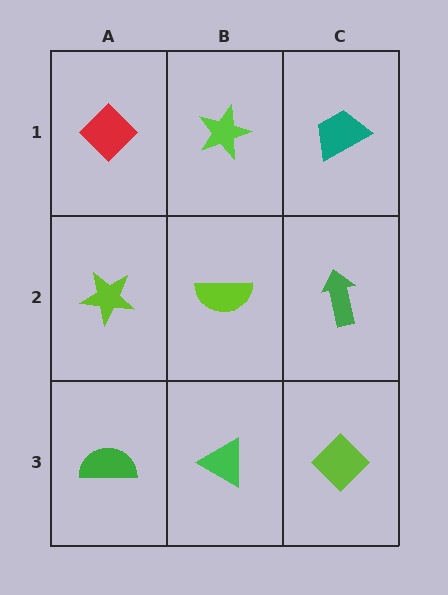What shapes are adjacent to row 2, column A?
A red diamond (row 1, column A), a green semicircle (row 3, column A), a lime semicircle (row 2, column B).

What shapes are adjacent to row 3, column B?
A lime semicircle (row 2, column B), a green semicircle (row 3, column A), a lime diamond (row 3, column C).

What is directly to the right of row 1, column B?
A teal trapezoid.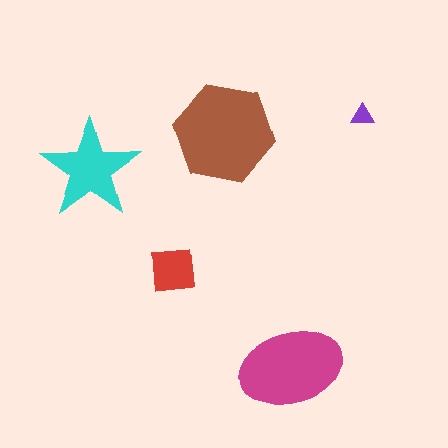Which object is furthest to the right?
The purple triangle is rightmost.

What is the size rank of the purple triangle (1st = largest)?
5th.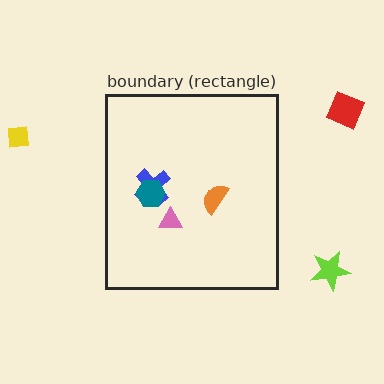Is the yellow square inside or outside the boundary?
Outside.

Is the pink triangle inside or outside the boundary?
Inside.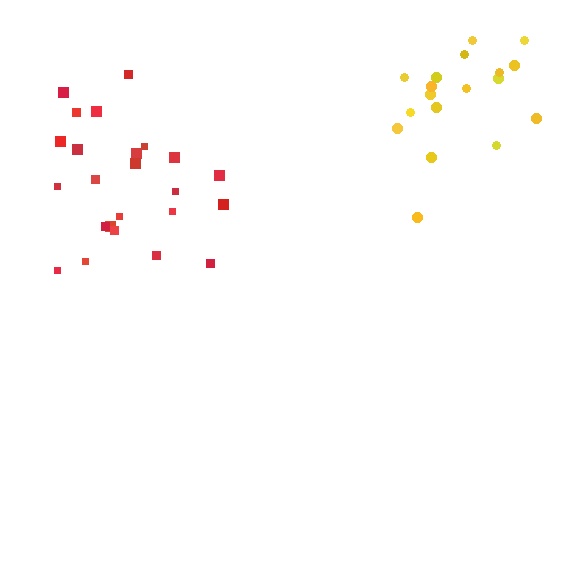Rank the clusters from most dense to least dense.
red, yellow.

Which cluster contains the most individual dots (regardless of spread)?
Red (24).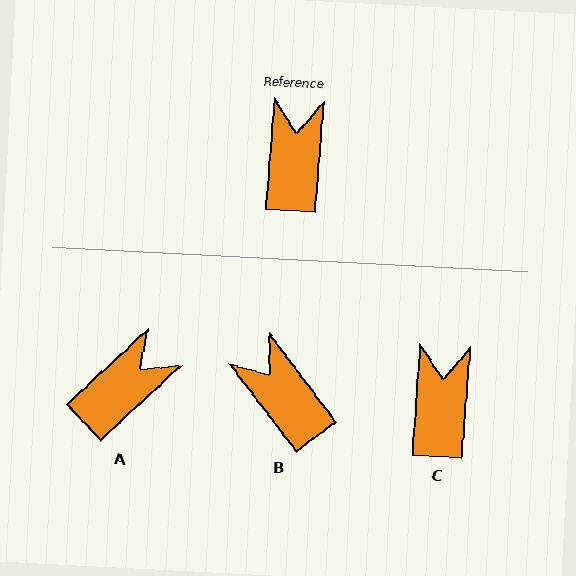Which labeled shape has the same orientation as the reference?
C.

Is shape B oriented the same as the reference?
No, it is off by about 42 degrees.